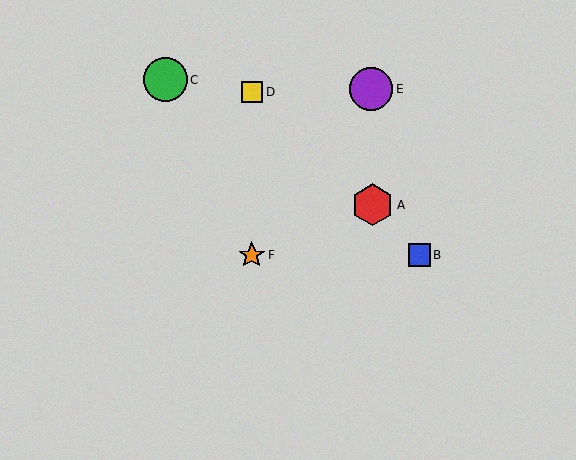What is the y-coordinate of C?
Object C is at y≈80.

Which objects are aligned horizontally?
Objects B, F are aligned horizontally.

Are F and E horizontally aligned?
No, F is at y≈255 and E is at y≈89.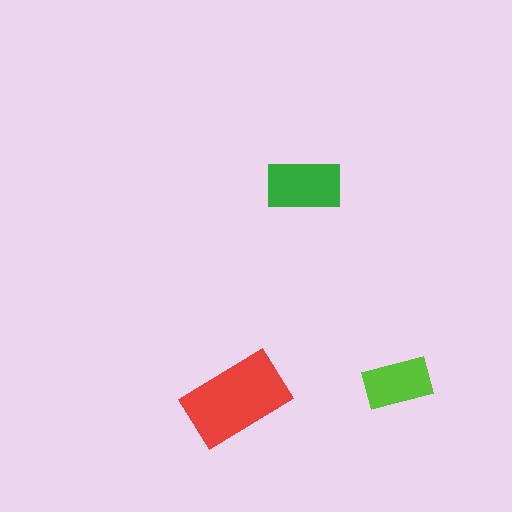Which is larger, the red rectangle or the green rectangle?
The red one.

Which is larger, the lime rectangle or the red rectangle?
The red one.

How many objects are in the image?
There are 3 objects in the image.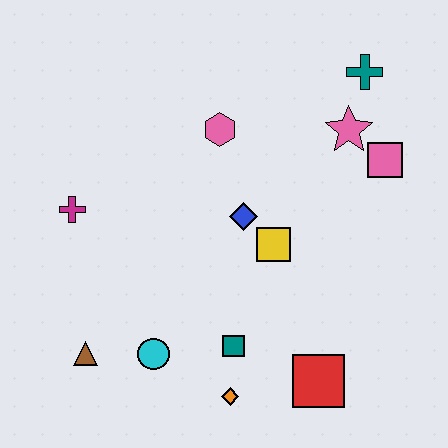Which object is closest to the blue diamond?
The yellow square is closest to the blue diamond.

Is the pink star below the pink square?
No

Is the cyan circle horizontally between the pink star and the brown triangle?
Yes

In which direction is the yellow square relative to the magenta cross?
The yellow square is to the right of the magenta cross.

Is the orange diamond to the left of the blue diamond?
Yes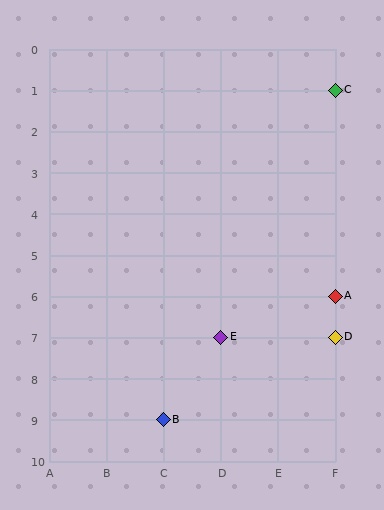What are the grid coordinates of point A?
Point A is at grid coordinates (F, 6).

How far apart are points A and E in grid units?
Points A and E are 2 columns and 1 row apart (about 2.2 grid units diagonally).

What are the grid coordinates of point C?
Point C is at grid coordinates (F, 1).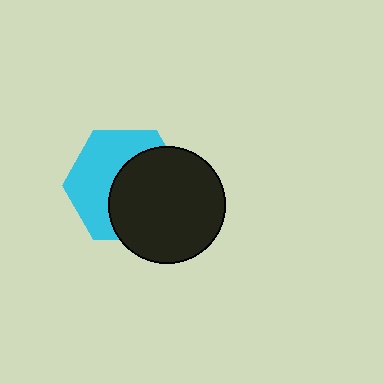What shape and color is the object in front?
The object in front is a black circle.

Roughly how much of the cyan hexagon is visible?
About half of it is visible (roughly 49%).